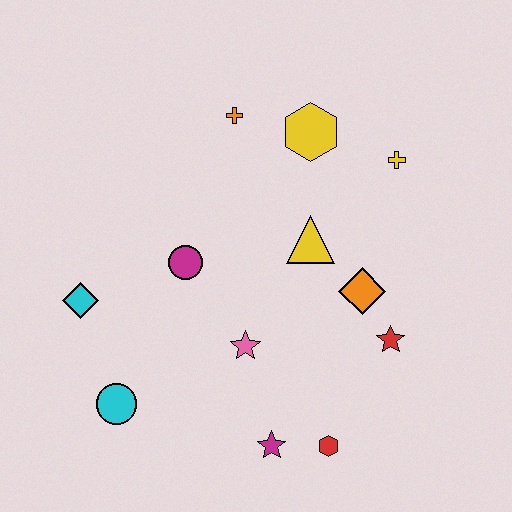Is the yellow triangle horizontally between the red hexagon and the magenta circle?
Yes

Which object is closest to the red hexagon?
The magenta star is closest to the red hexagon.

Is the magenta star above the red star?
No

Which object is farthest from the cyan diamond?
The yellow cross is farthest from the cyan diamond.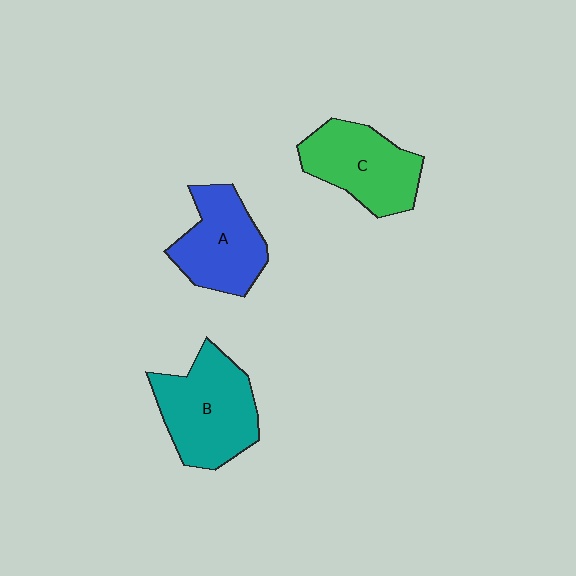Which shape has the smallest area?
Shape A (blue).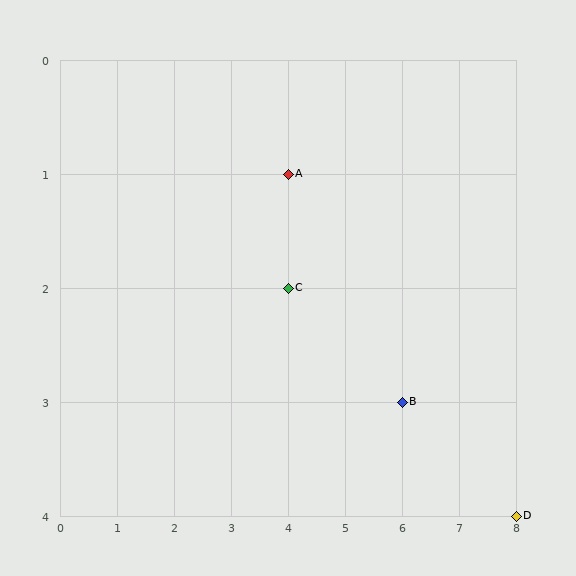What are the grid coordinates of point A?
Point A is at grid coordinates (4, 1).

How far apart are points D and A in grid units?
Points D and A are 4 columns and 3 rows apart (about 5.0 grid units diagonally).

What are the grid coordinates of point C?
Point C is at grid coordinates (4, 2).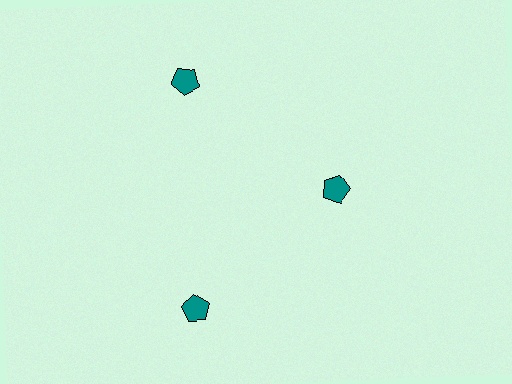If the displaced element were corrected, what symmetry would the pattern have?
It would have 3-fold rotational symmetry — the pattern would map onto itself every 120 degrees.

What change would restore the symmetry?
The symmetry would be restored by moving it outward, back onto the ring so that all 3 pentagons sit at equal angles and equal distance from the center.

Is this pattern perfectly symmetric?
No. The 3 teal pentagons are arranged in a ring, but one element near the 3 o'clock position is pulled inward toward the center, breaking the 3-fold rotational symmetry.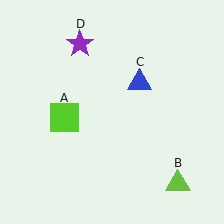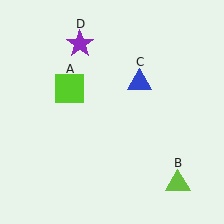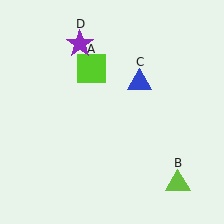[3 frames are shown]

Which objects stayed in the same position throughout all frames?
Lime triangle (object B) and blue triangle (object C) and purple star (object D) remained stationary.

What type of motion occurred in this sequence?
The lime square (object A) rotated clockwise around the center of the scene.